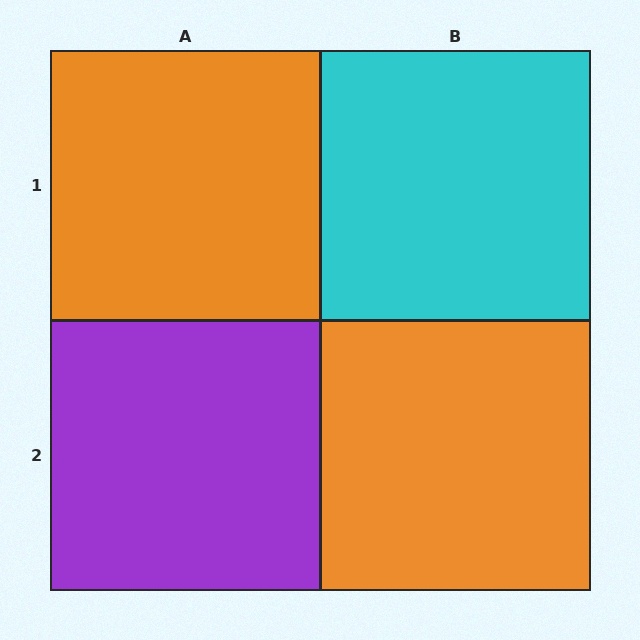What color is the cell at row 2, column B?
Orange.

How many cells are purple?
1 cell is purple.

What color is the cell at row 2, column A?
Purple.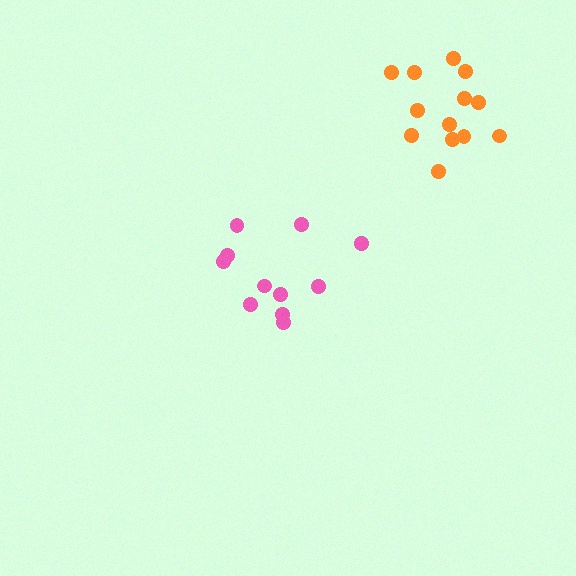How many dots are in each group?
Group 1: 11 dots, Group 2: 13 dots (24 total).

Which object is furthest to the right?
The orange cluster is rightmost.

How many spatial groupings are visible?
There are 2 spatial groupings.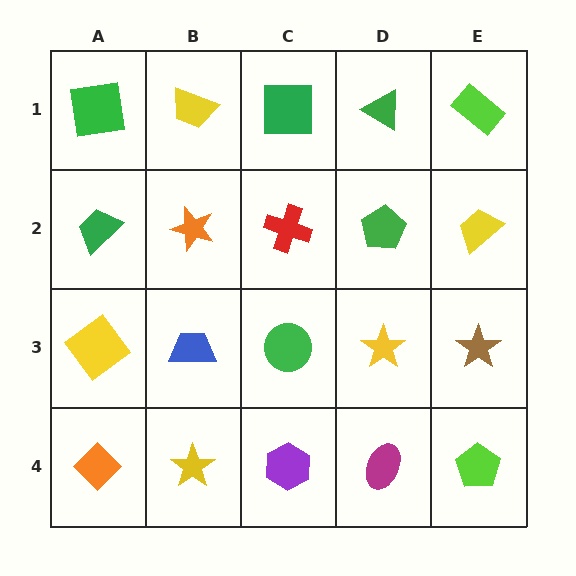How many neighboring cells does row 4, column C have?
3.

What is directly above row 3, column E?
A yellow trapezoid.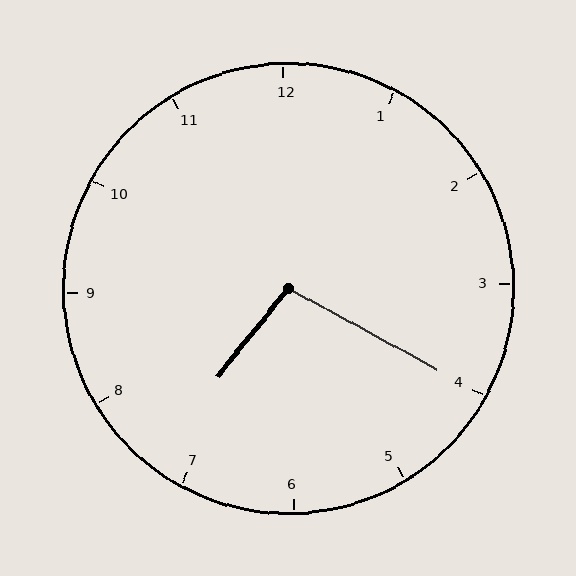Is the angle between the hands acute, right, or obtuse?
It is obtuse.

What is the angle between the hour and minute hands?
Approximately 100 degrees.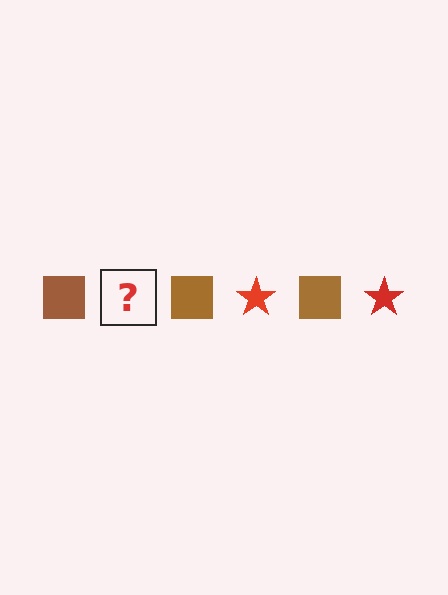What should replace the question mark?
The question mark should be replaced with a red star.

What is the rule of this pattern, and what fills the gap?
The rule is that the pattern alternates between brown square and red star. The gap should be filled with a red star.